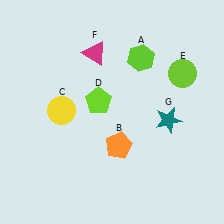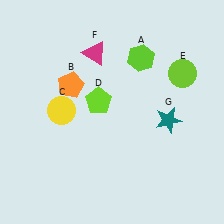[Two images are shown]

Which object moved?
The orange pentagon (B) moved up.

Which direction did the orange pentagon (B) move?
The orange pentagon (B) moved up.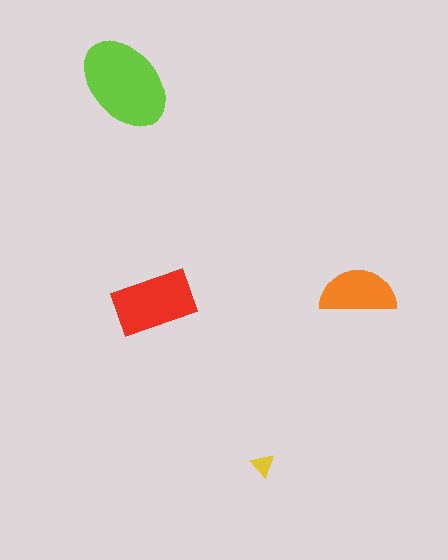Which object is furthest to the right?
The orange semicircle is rightmost.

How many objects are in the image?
There are 4 objects in the image.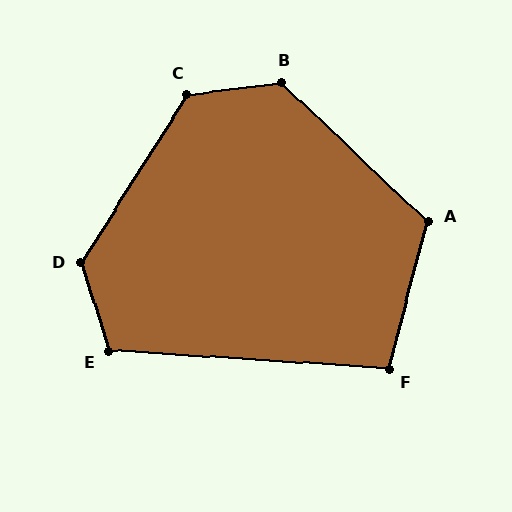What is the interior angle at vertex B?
Approximately 129 degrees (obtuse).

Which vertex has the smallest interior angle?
F, at approximately 101 degrees.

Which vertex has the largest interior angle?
D, at approximately 130 degrees.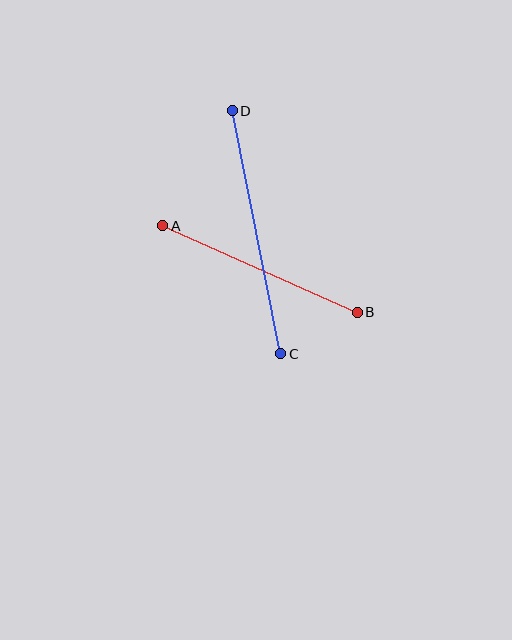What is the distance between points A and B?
The distance is approximately 212 pixels.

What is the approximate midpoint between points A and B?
The midpoint is at approximately (260, 269) pixels.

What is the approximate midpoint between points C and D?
The midpoint is at approximately (256, 232) pixels.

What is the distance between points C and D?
The distance is approximately 247 pixels.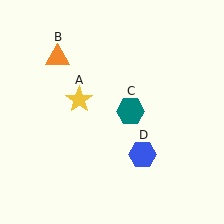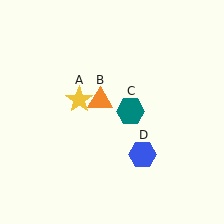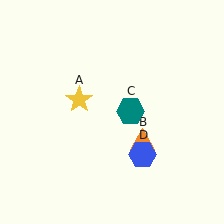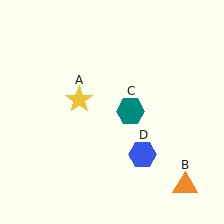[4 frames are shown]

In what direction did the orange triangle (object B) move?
The orange triangle (object B) moved down and to the right.